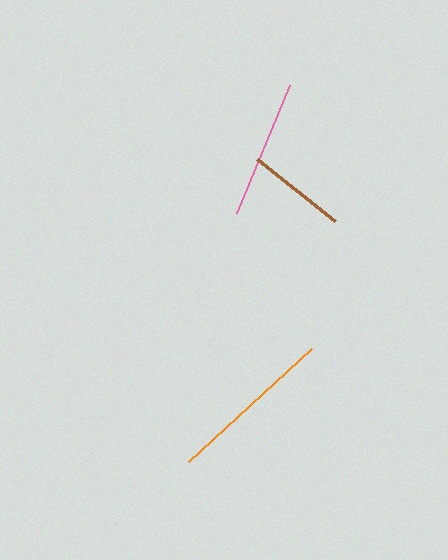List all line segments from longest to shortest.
From longest to shortest: orange, pink, brown.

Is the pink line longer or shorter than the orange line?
The orange line is longer than the pink line.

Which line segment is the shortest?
The brown line is the shortest at approximately 100 pixels.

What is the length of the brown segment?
The brown segment is approximately 100 pixels long.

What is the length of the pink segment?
The pink segment is approximately 139 pixels long.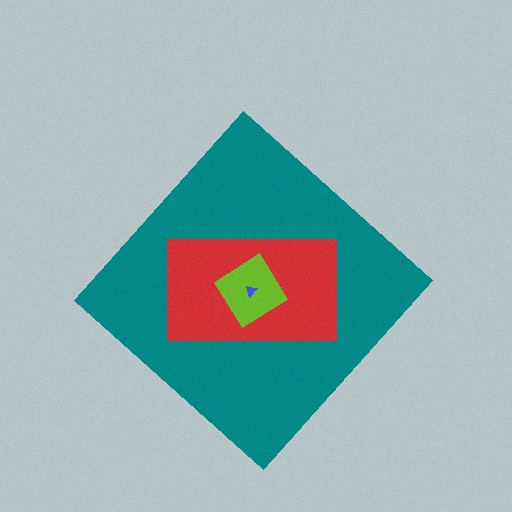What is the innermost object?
The blue triangle.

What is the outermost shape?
The teal diamond.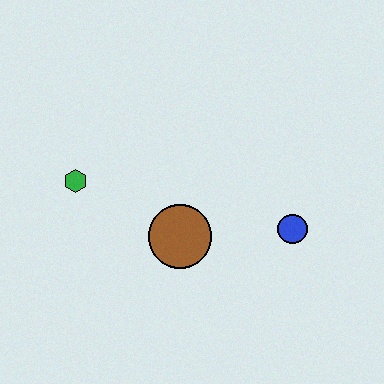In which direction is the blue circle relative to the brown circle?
The blue circle is to the right of the brown circle.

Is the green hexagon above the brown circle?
Yes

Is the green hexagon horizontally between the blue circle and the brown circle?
No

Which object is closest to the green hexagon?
The brown circle is closest to the green hexagon.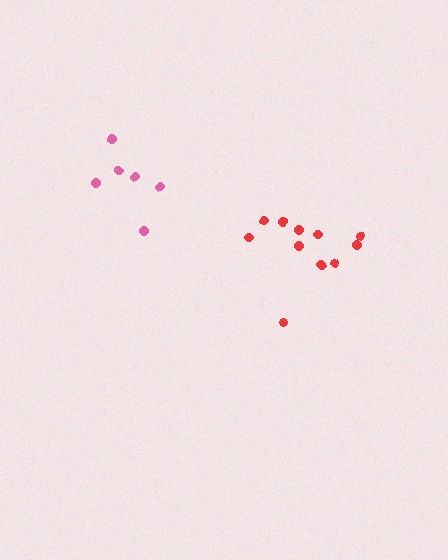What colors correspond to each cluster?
The clusters are colored: red, pink.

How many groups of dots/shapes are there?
There are 2 groups.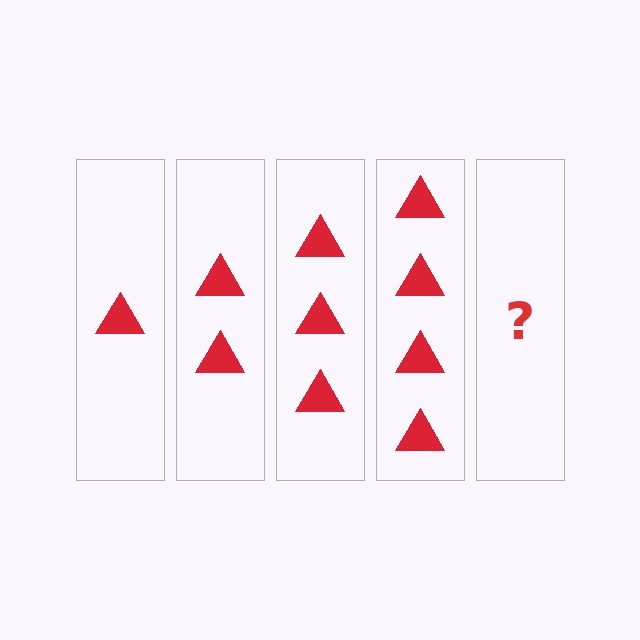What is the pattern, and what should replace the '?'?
The pattern is that each step adds one more triangle. The '?' should be 5 triangles.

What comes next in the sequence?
The next element should be 5 triangles.